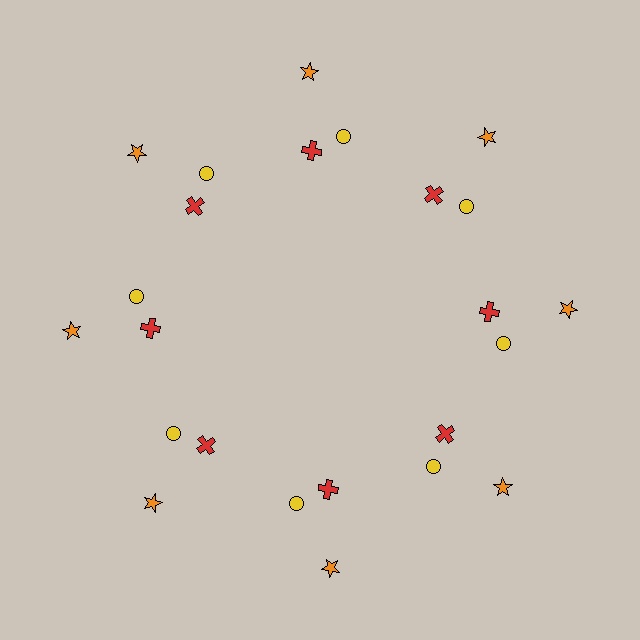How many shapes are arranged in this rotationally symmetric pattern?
There are 24 shapes, arranged in 8 groups of 3.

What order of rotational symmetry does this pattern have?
This pattern has 8-fold rotational symmetry.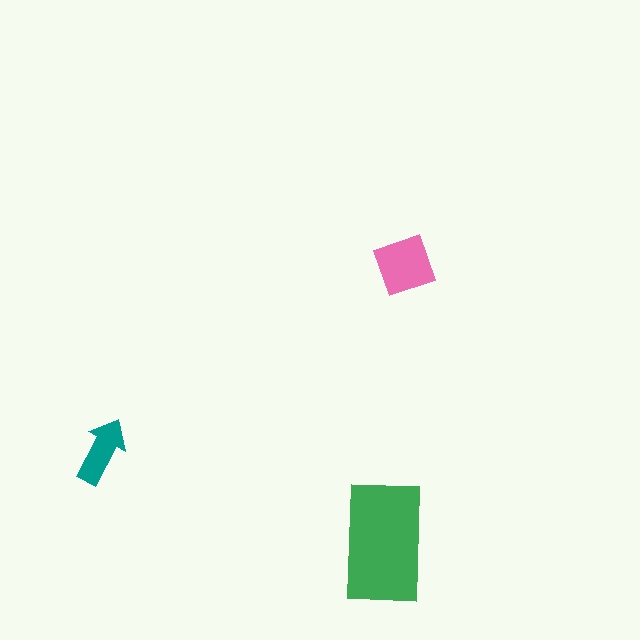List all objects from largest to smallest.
The green rectangle, the pink diamond, the teal arrow.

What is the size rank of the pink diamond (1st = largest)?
2nd.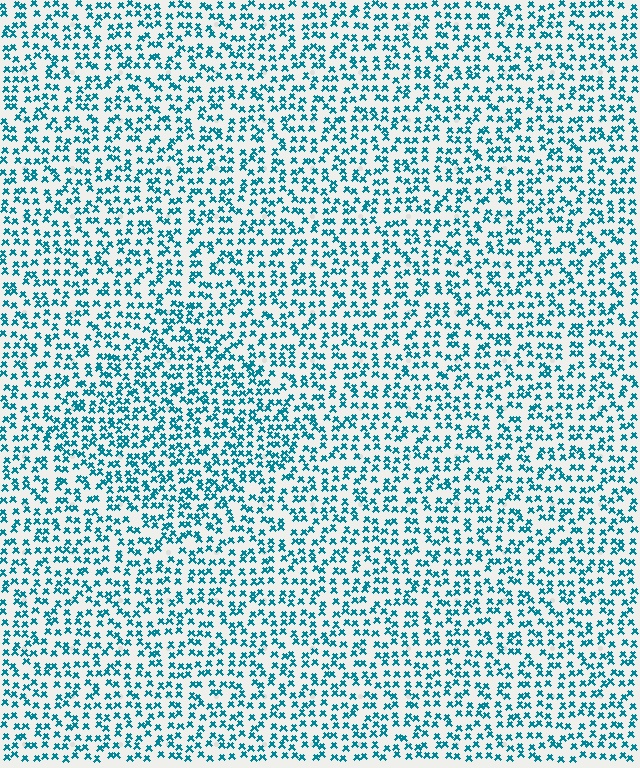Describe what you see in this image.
The image contains small teal elements arranged at two different densities. A diamond-shaped region is visible where the elements are more densely packed than the surrounding area.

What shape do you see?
I see a diamond.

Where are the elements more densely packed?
The elements are more densely packed inside the diamond boundary.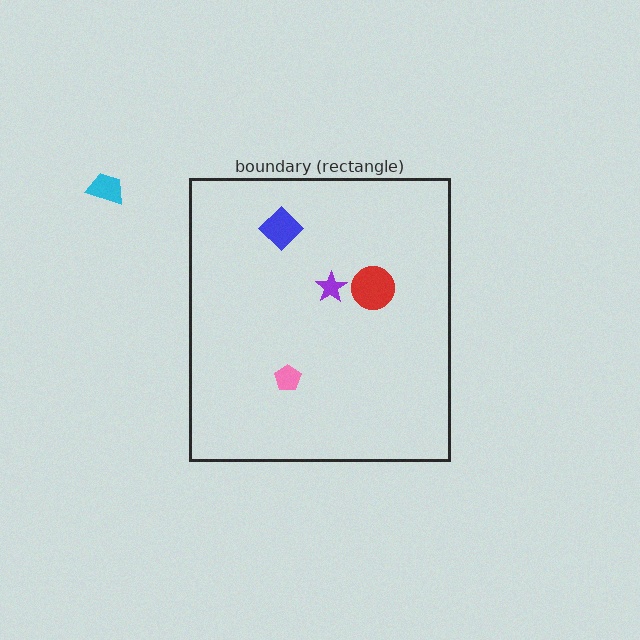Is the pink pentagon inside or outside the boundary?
Inside.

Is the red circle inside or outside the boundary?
Inside.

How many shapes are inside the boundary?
4 inside, 1 outside.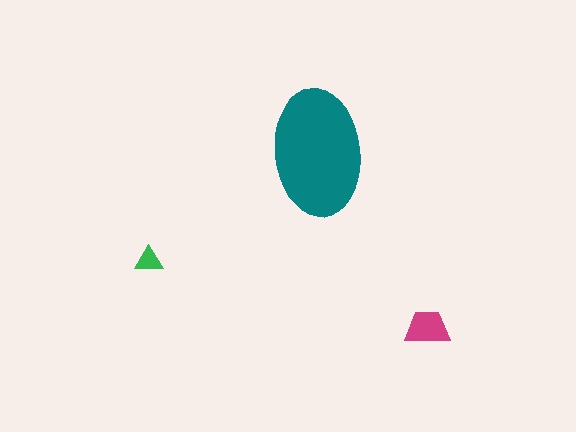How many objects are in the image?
There are 3 objects in the image.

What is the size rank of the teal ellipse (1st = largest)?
1st.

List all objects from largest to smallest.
The teal ellipse, the magenta trapezoid, the green triangle.